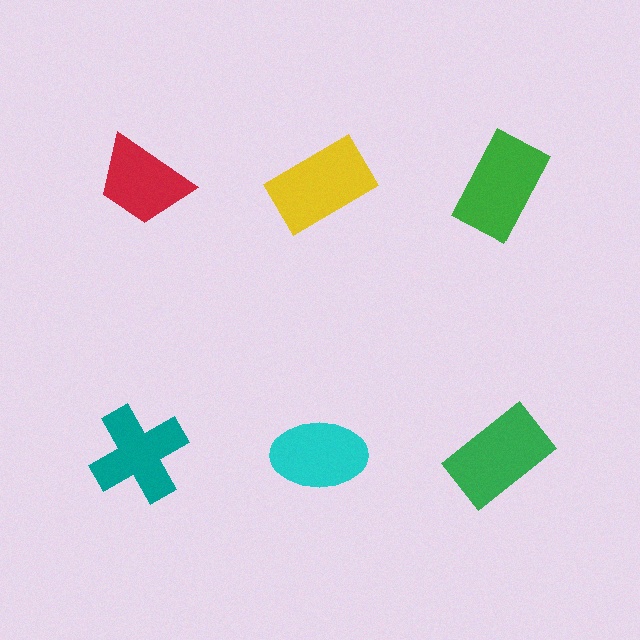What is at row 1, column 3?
A green rectangle.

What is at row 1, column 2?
A yellow rectangle.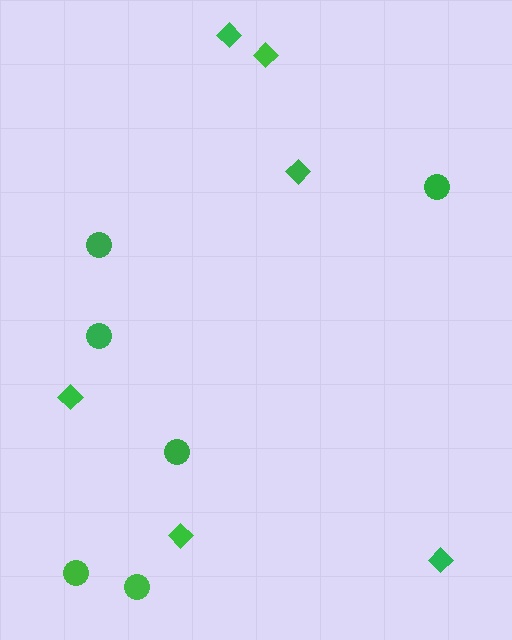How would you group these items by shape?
There are 2 groups: one group of circles (6) and one group of diamonds (6).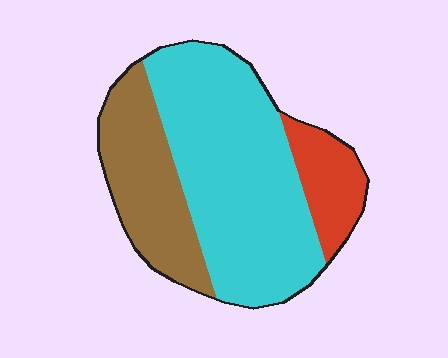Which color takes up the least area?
Red, at roughly 15%.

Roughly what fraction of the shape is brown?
Brown takes up about one quarter (1/4) of the shape.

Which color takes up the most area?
Cyan, at roughly 60%.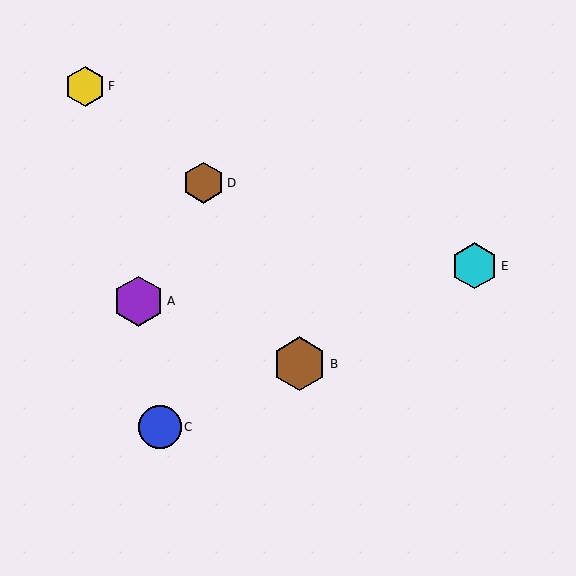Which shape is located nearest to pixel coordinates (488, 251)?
The cyan hexagon (labeled E) at (475, 266) is nearest to that location.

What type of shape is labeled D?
Shape D is a brown hexagon.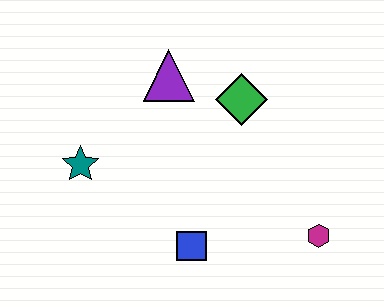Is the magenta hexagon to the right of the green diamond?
Yes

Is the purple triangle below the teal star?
No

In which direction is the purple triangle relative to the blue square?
The purple triangle is above the blue square.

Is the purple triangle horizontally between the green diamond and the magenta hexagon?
No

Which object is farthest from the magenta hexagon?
The teal star is farthest from the magenta hexagon.